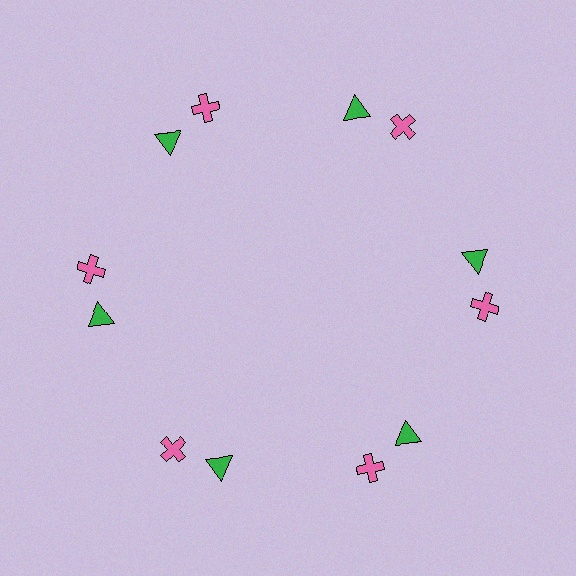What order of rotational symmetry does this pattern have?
This pattern has 6-fold rotational symmetry.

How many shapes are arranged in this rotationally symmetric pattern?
There are 12 shapes, arranged in 6 groups of 2.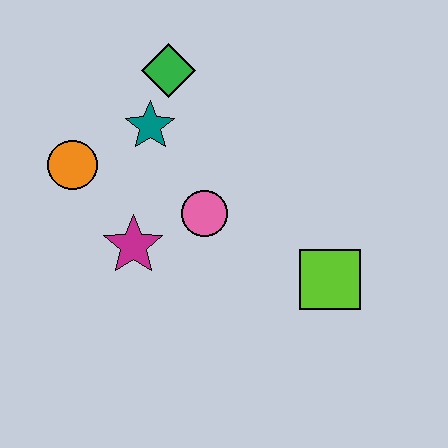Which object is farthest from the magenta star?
The lime square is farthest from the magenta star.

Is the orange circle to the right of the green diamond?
No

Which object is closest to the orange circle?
The teal star is closest to the orange circle.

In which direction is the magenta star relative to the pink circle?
The magenta star is to the left of the pink circle.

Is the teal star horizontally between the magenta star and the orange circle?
No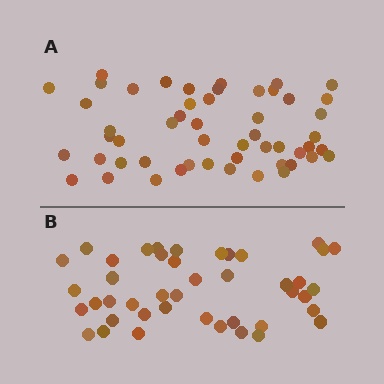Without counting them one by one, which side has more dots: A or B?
Region A (the top region) has more dots.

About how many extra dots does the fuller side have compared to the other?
Region A has roughly 8 or so more dots than region B.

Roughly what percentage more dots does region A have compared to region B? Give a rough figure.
About 20% more.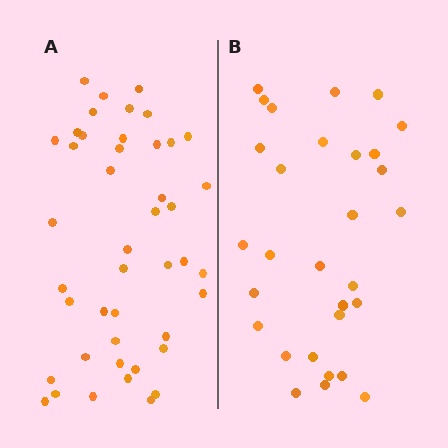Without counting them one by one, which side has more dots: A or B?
Region A (the left region) has more dots.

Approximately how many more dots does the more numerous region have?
Region A has approximately 15 more dots than region B.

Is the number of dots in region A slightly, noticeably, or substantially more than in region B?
Region A has substantially more. The ratio is roughly 1.5 to 1.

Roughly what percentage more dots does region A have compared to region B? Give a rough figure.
About 45% more.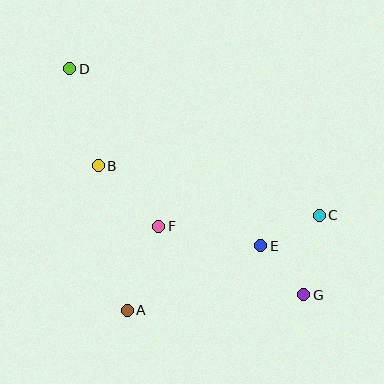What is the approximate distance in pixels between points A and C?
The distance between A and C is approximately 214 pixels.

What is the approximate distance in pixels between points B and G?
The distance between B and G is approximately 243 pixels.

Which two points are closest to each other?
Points E and G are closest to each other.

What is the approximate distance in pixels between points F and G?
The distance between F and G is approximately 160 pixels.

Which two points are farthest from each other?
Points D and G are farthest from each other.